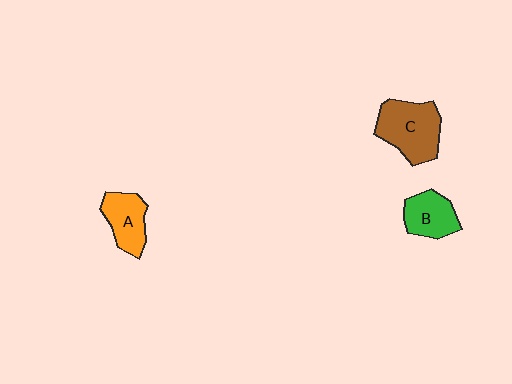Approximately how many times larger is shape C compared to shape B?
Approximately 1.5 times.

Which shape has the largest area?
Shape C (brown).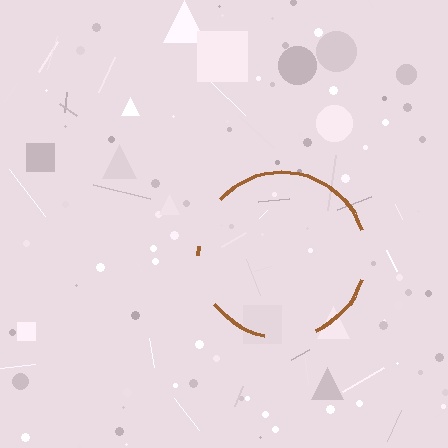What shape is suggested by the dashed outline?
The dashed outline suggests a circle.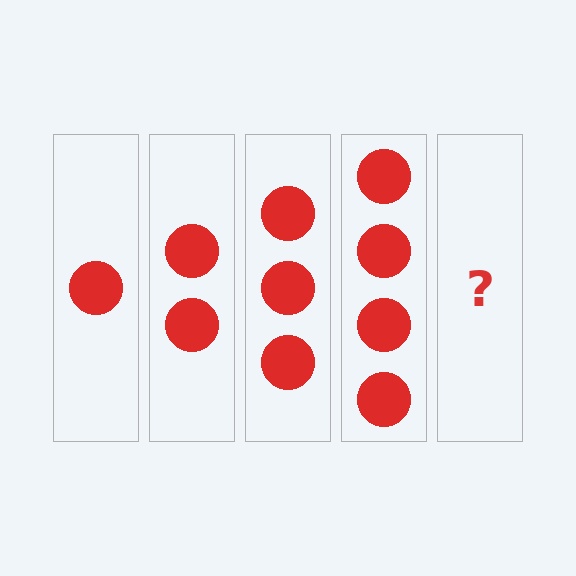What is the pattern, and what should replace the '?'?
The pattern is that each step adds one more circle. The '?' should be 5 circles.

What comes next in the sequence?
The next element should be 5 circles.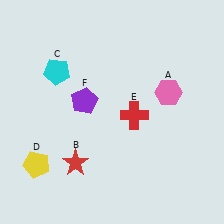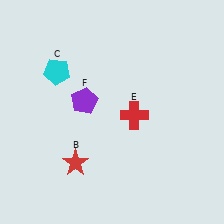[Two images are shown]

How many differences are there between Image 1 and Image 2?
There are 2 differences between the two images.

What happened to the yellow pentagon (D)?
The yellow pentagon (D) was removed in Image 2. It was in the bottom-left area of Image 1.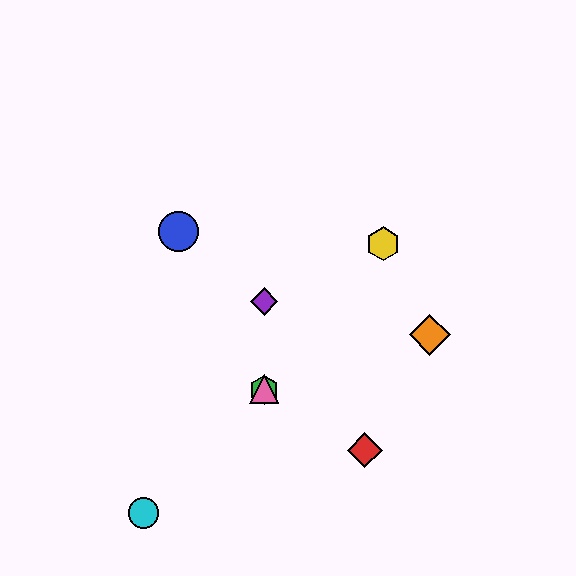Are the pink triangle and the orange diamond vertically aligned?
No, the pink triangle is at x≈264 and the orange diamond is at x≈430.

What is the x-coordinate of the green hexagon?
The green hexagon is at x≈264.